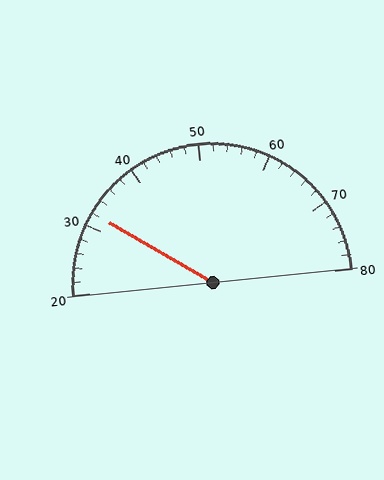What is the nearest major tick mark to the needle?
The nearest major tick mark is 30.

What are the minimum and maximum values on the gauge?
The gauge ranges from 20 to 80.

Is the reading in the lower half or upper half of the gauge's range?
The reading is in the lower half of the range (20 to 80).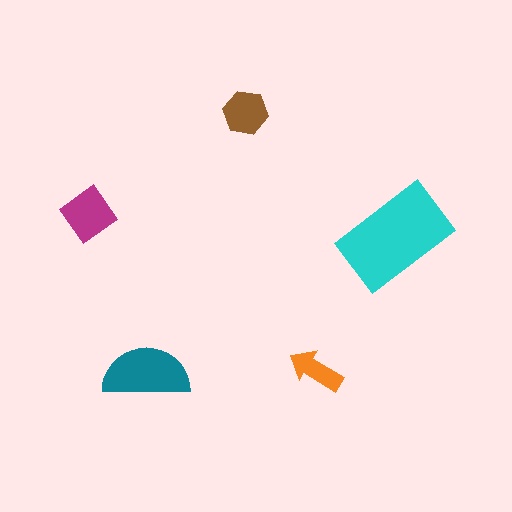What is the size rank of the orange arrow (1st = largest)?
5th.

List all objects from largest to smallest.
The cyan rectangle, the teal semicircle, the magenta diamond, the brown hexagon, the orange arrow.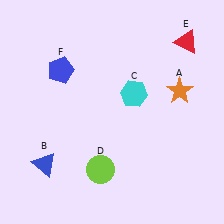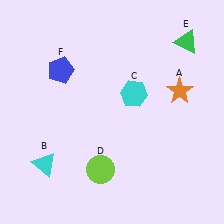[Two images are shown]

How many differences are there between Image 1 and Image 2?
There are 2 differences between the two images.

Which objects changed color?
B changed from blue to cyan. E changed from red to green.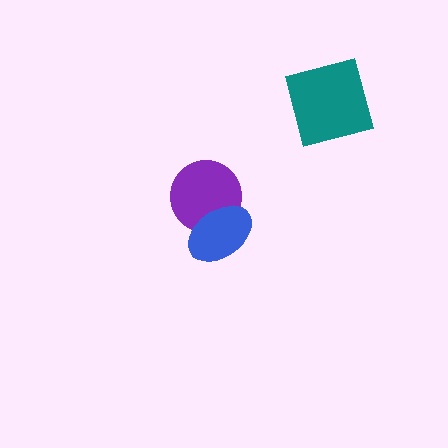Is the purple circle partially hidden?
Yes, it is partially covered by another shape.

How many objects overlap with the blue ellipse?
1 object overlaps with the blue ellipse.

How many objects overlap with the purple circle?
1 object overlaps with the purple circle.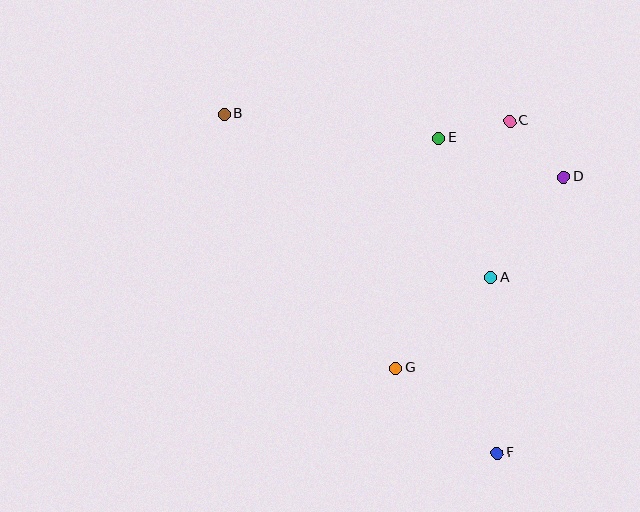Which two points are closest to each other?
Points C and E are closest to each other.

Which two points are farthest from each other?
Points B and F are farthest from each other.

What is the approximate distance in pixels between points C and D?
The distance between C and D is approximately 78 pixels.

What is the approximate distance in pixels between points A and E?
The distance between A and E is approximately 148 pixels.